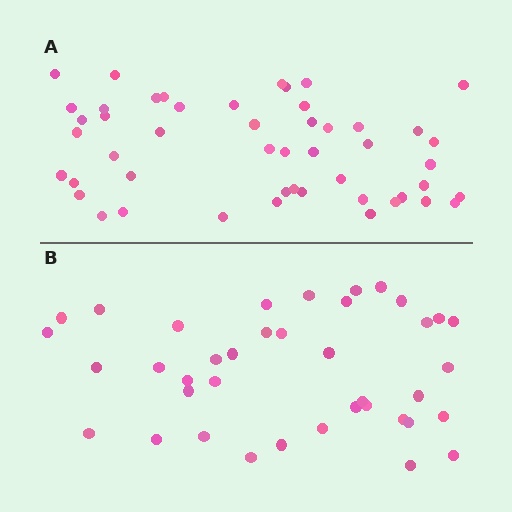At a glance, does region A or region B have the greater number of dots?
Region A (the top region) has more dots.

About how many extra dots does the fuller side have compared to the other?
Region A has roughly 10 or so more dots than region B.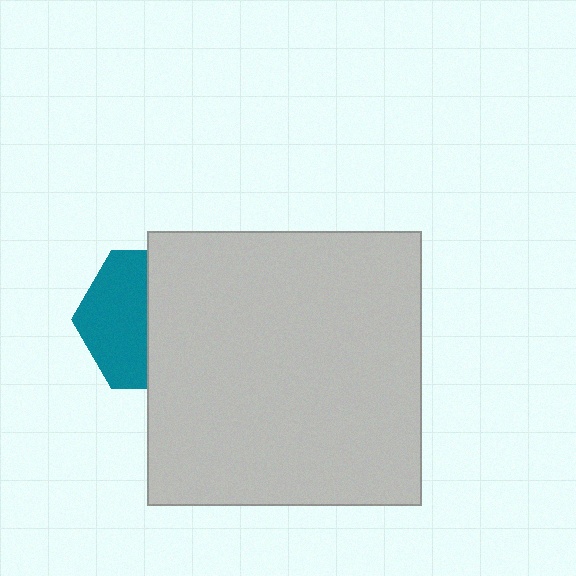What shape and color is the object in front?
The object in front is a light gray square.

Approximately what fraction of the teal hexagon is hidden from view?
Roughly 53% of the teal hexagon is hidden behind the light gray square.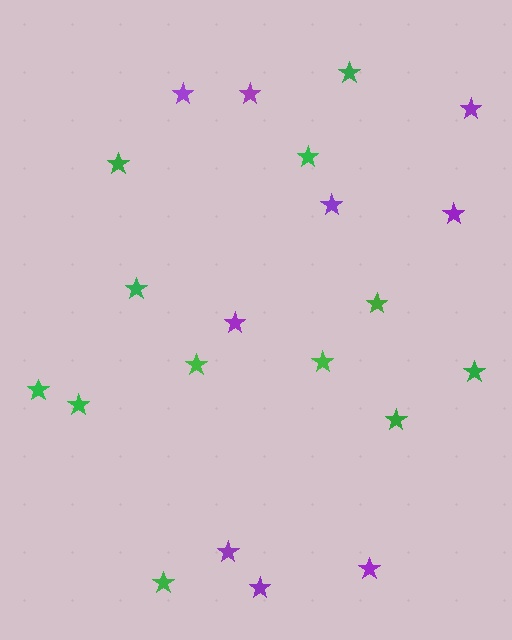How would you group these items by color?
There are 2 groups: one group of purple stars (9) and one group of green stars (12).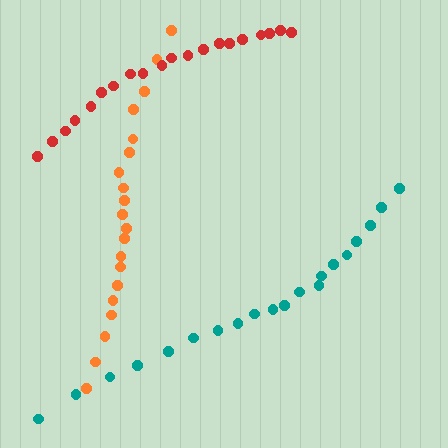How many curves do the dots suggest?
There are 3 distinct paths.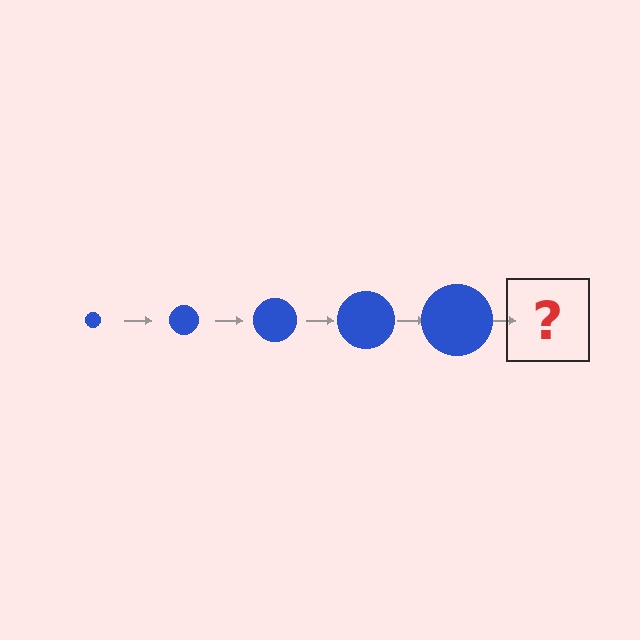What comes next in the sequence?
The next element should be a blue circle, larger than the previous one.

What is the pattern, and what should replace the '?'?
The pattern is that the circle gets progressively larger each step. The '?' should be a blue circle, larger than the previous one.